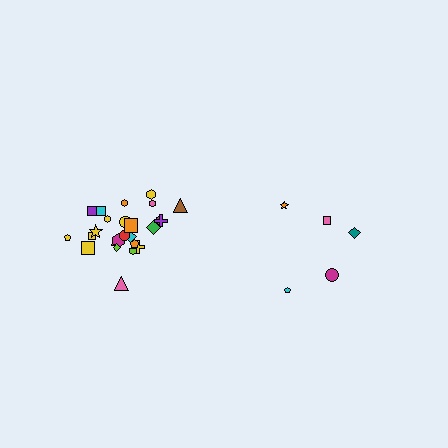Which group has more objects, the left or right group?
The left group.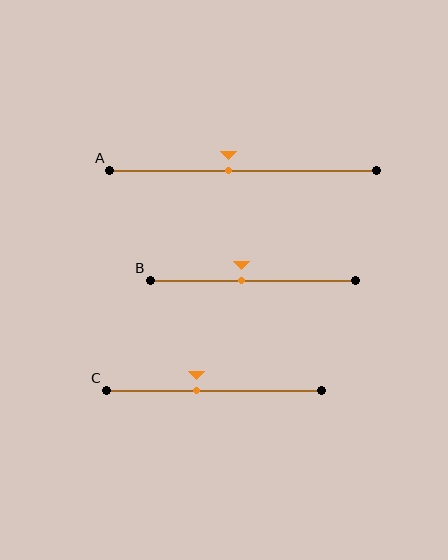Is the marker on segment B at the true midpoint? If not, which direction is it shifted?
No, the marker on segment B is shifted to the left by about 6% of the segment length.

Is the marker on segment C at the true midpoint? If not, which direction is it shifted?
No, the marker on segment C is shifted to the left by about 8% of the segment length.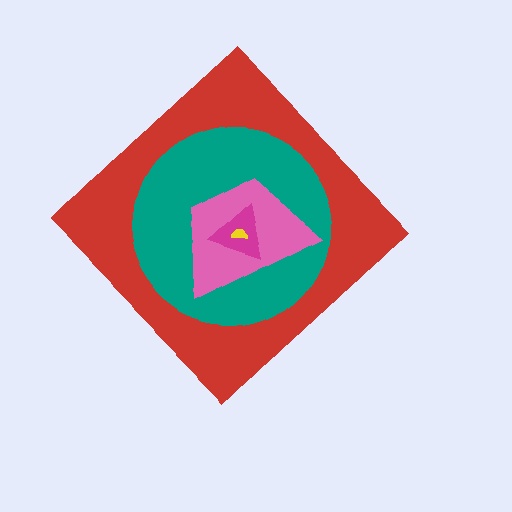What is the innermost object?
The yellow semicircle.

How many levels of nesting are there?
5.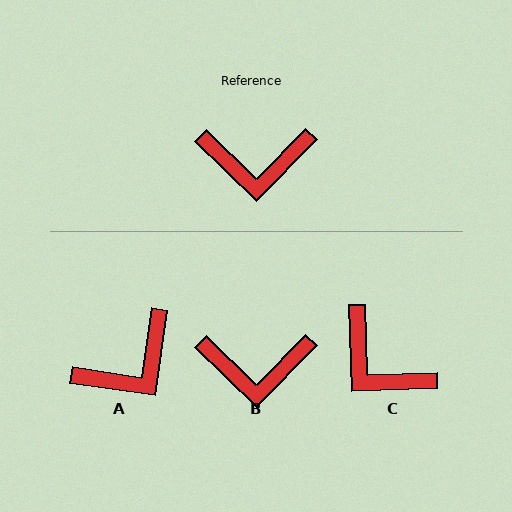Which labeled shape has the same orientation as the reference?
B.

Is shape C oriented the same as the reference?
No, it is off by about 44 degrees.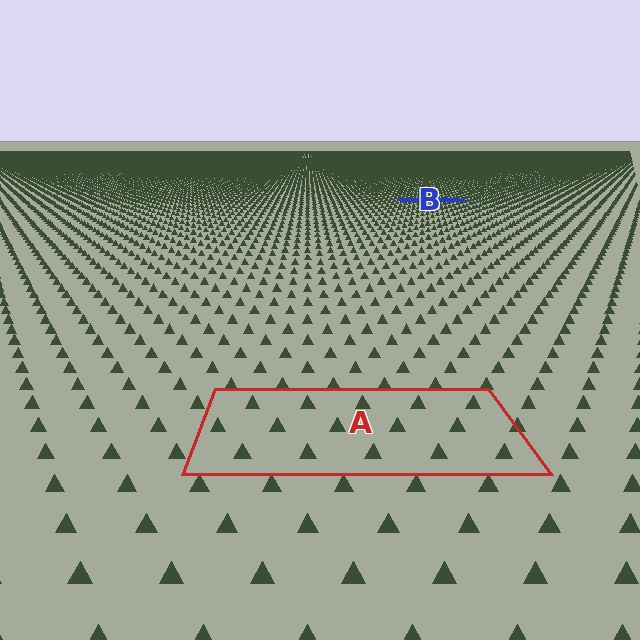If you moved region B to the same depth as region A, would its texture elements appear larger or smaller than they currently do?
They would appear larger. At a closer depth, the same texture elements are projected at a bigger on-screen size.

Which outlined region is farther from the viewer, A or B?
Region B is farther from the viewer — the texture elements inside it appear smaller and more densely packed.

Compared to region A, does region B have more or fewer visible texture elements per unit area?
Region B has more texture elements per unit area — they are packed more densely because it is farther away.